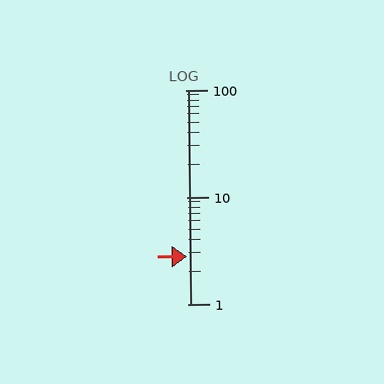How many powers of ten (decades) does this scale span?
The scale spans 2 decades, from 1 to 100.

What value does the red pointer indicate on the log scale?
The pointer indicates approximately 2.8.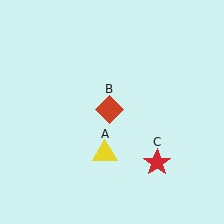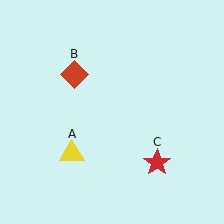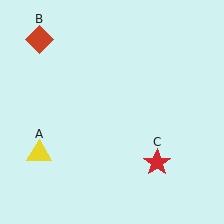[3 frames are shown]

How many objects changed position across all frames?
2 objects changed position: yellow triangle (object A), red diamond (object B).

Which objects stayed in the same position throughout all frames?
Red star (object C) remained stationary.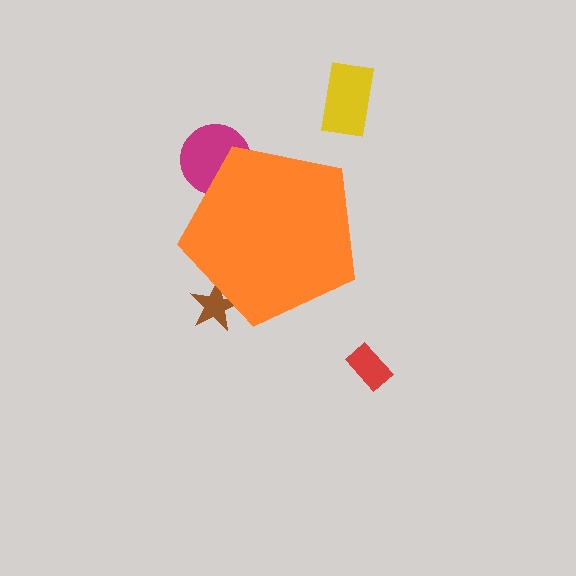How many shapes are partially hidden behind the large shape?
2 shapes are partially hidden.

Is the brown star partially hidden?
Yes, the brown star is partially hidden behind the orange pentagon.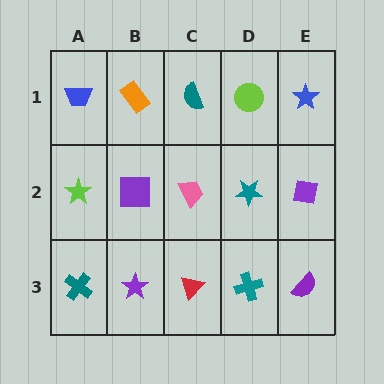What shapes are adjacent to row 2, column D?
A lime circle (row 1, column D), a teal cross (row 3, column D), a pink trapezoid (row 2, column C), a purple square (row 2, column E).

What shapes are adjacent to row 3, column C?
A pink trapezoid (row 2, column C), a purple star (row 3, column B), a teal cross (row 3, column D).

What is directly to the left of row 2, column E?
A teal star.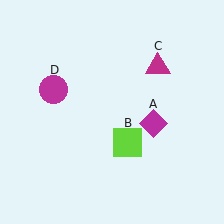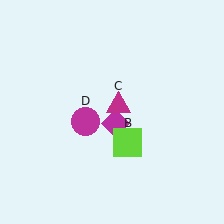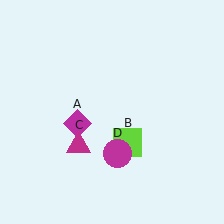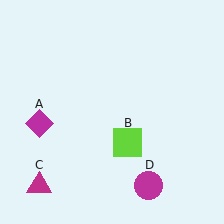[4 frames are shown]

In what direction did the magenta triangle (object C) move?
The magenta triangle (object C) moved down and to the left.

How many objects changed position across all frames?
3 objects changed position: magenta diamond (object A), magenta triangle (object C), magenta circle (object D).